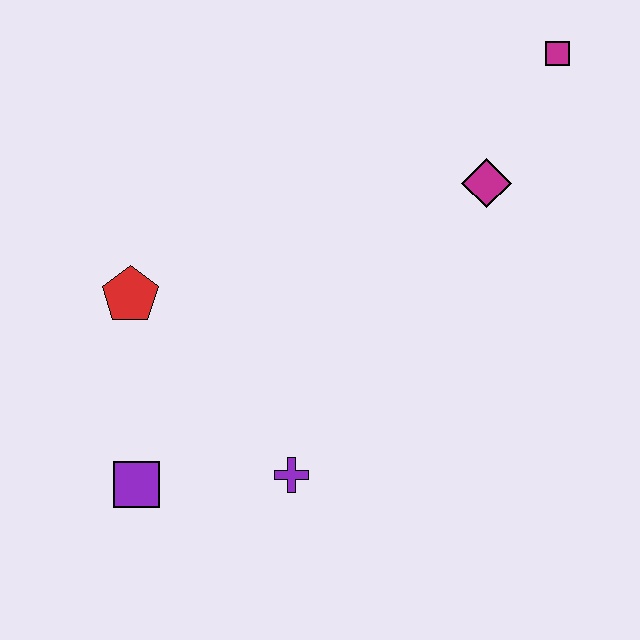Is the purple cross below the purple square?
No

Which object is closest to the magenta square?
The magenta diamond is closest to the magenta square.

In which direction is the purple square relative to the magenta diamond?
The purple square is to the left of the magenta diamond.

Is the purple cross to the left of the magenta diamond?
Yes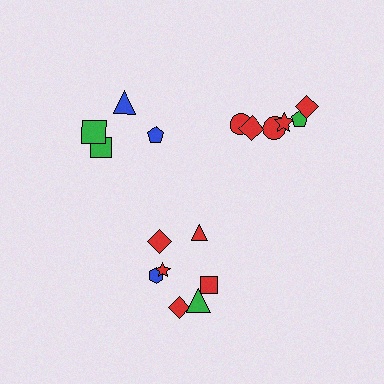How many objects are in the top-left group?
There are 4 objects.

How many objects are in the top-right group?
There are 6 objects.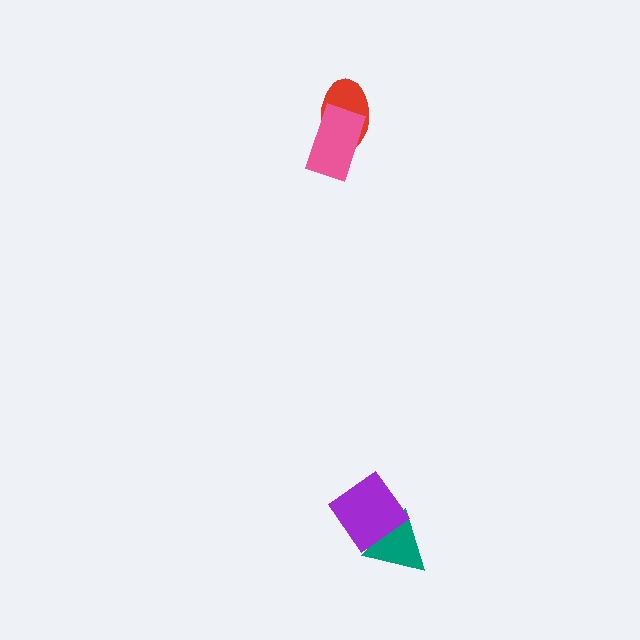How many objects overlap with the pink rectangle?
1 object overlaps with the pink rectangle.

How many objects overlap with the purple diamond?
1 object overlaps with the purple diamond.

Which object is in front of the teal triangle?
The purple diamond is in front of the teal triangle.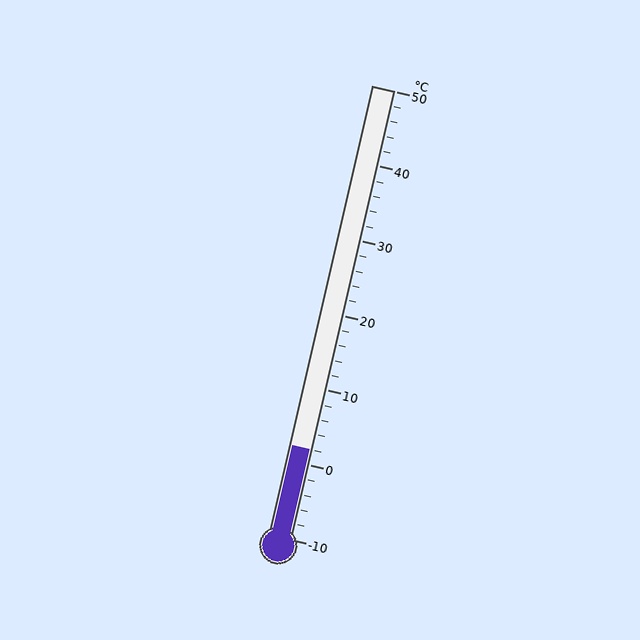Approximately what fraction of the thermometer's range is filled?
The thermometer is filled to approximately 20% of its range.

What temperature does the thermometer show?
The thermometer shows approximately 2°C.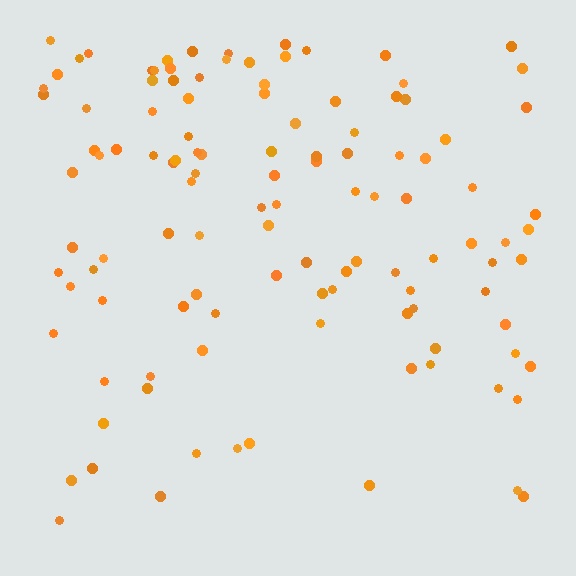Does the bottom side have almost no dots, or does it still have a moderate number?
Still a moderate number, just noticeably fewer than the top.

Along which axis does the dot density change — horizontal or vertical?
Vertical.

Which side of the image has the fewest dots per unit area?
The bottom.